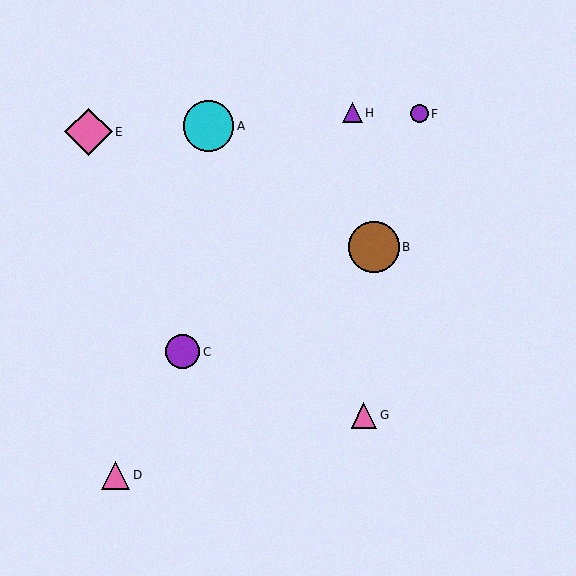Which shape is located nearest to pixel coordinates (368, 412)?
The pink triangle (labeled G) at (364, 416) is nearest to that location.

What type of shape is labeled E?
Shape E is a pink diamond.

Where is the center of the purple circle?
The center of the purple circle is at (419, 114).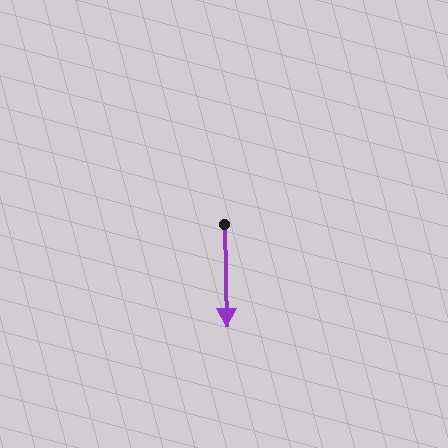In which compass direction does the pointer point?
South.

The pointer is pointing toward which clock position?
Roughly 6 o'clock.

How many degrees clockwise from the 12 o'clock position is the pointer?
Approximately 178 degrees.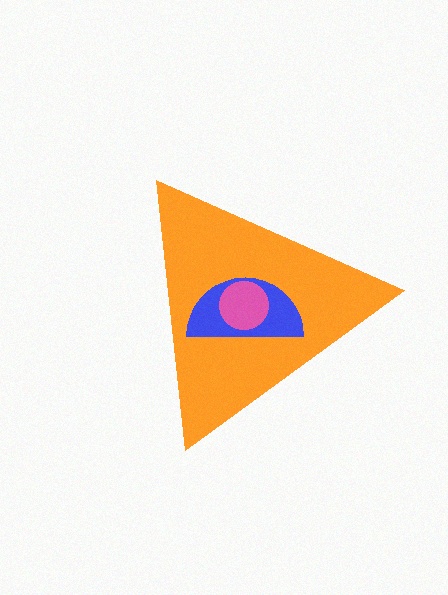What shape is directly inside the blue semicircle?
The pink circle.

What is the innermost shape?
The pink circle.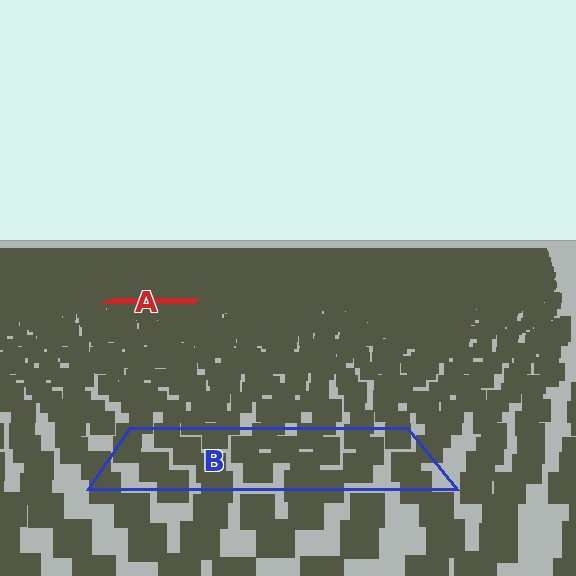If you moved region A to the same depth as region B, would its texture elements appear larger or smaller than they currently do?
They would appear larger. At a closer depth, the same texture elements are projected at a bigger on-screen size.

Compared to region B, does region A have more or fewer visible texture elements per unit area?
Region A has more texture elements per unit area — they are packed more densely because it is farther away.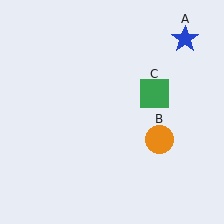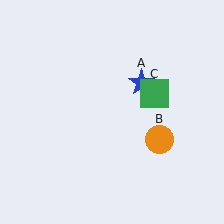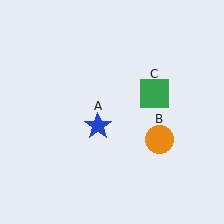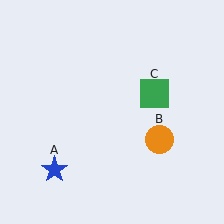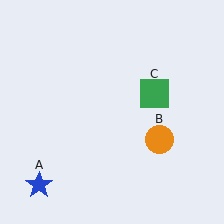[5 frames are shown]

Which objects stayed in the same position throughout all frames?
Orange circle (object B) and green square (object C) remained stationary.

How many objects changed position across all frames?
1 object changed position: blue star (object A).